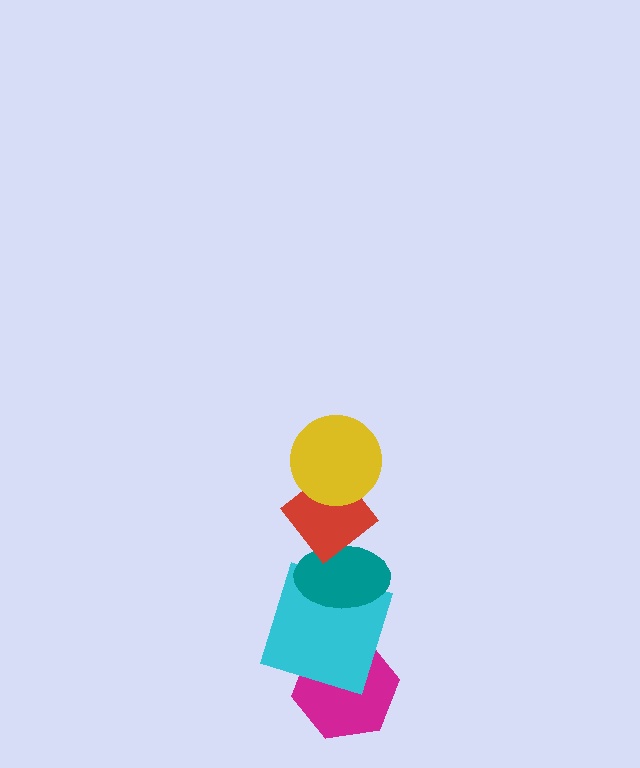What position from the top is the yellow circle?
The yellow circle is 1st from the top.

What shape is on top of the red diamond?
The yellow circle is on top of the red diamond.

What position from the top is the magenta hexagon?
The magenta hexagon is 5th from the top.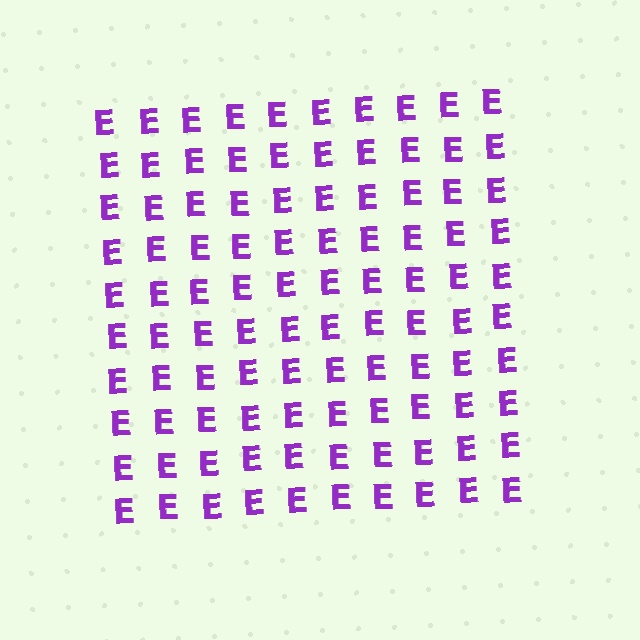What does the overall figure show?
The overall figure shows a square.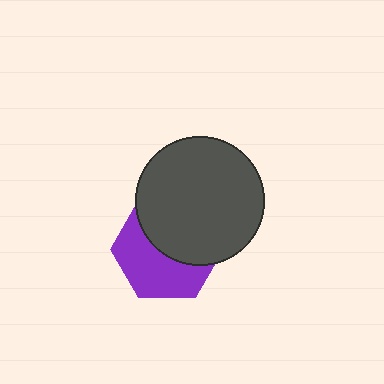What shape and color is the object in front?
The object in front is a dark gray circle.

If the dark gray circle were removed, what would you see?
You would see the complete purple hexagon.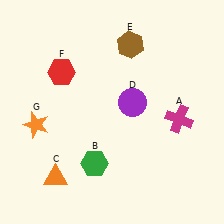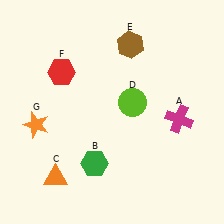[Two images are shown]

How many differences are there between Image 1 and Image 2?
There is 1 difference between the two images.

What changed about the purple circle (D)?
In Image 1, D is purple. In Image 2, it changed to lime.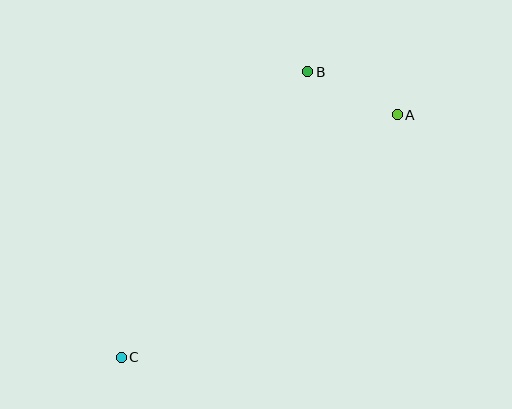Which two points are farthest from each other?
Points A and C are farthest from each other.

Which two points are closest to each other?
Points A and B are closest to each other.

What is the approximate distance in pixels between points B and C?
The distance between B and C is approximately 341 pixels.